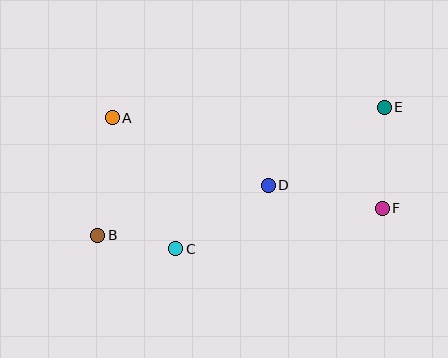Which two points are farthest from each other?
Points B and E are farthest from each other.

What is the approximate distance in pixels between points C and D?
The distance between C and D is approximately 112 pixels.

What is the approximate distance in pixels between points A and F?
The distance between A and F is approximately 285 pixels.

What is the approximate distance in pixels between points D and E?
The distance between D and E is approximately 140 pixels.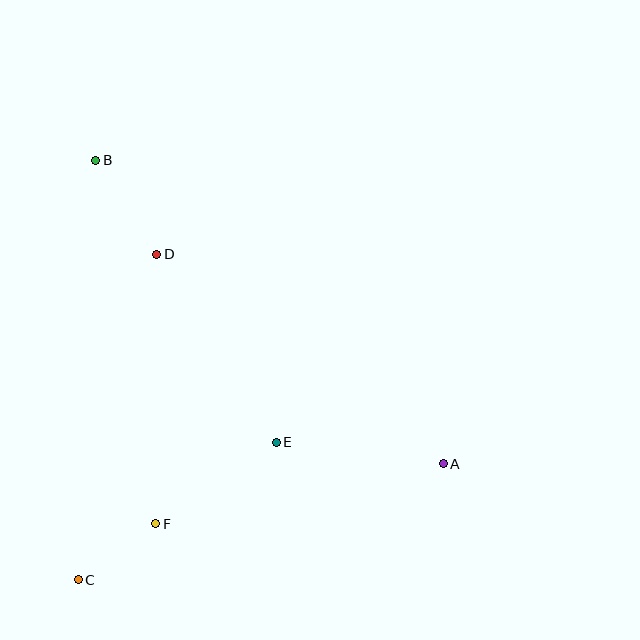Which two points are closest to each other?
Points C and F are closest to each other.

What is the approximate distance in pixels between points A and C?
The distance between A and C is approximately 383 pixels.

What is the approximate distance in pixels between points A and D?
The distance between A and D is approximately 355 pixels.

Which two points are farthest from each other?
Points A and B are farthest from each other.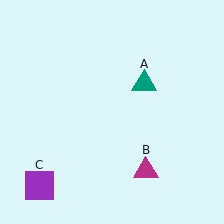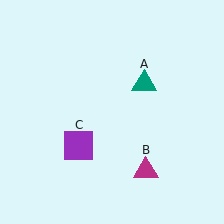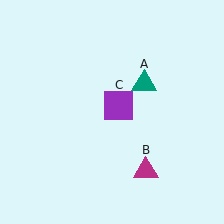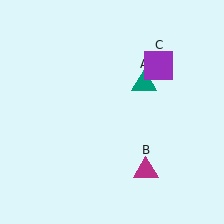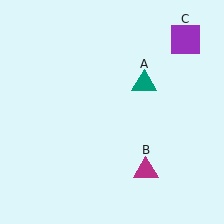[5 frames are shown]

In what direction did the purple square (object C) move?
The purple square (object C) moved up and to the right.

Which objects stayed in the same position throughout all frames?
Teal triangle (object A) and magenta triangle (object B) remained stationary.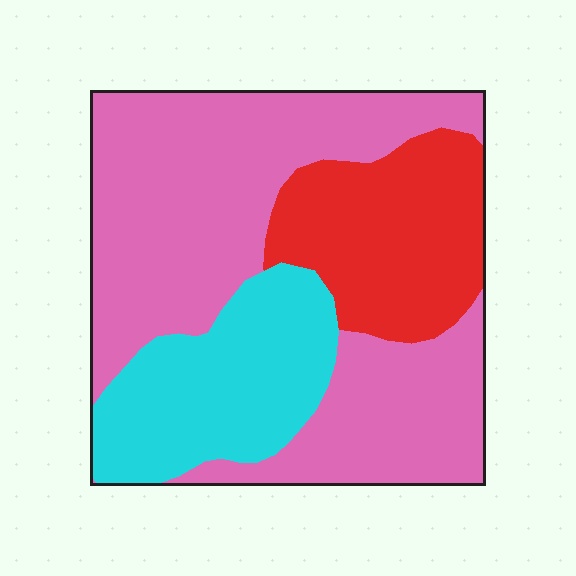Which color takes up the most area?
Pink, at roughly 55%.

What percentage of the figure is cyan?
Cyan takes up less than a quarter of the figure.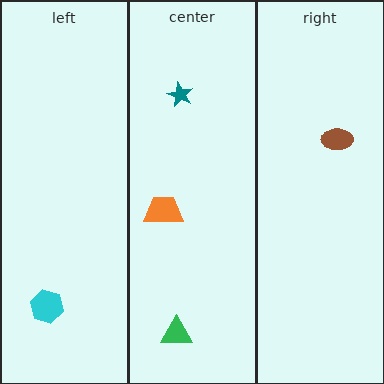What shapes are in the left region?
The cyan hexagon.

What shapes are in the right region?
The brown ellipse.